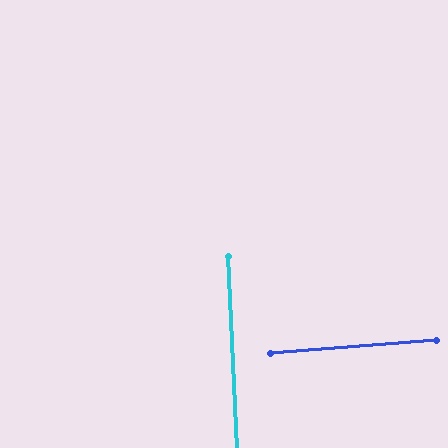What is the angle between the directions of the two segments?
Approximately 88 degrees.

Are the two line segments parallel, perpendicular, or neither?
Perpendicular — they meet at approximately 88°.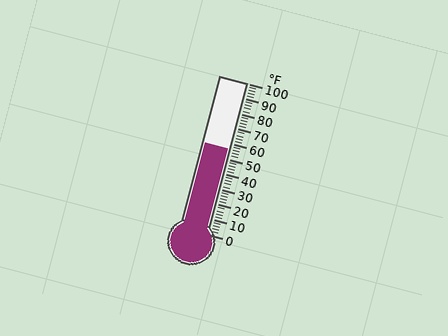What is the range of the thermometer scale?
The thermometer scale ranges from 0°F to 100°F.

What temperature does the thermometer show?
The thermometer shows approximately 56°F.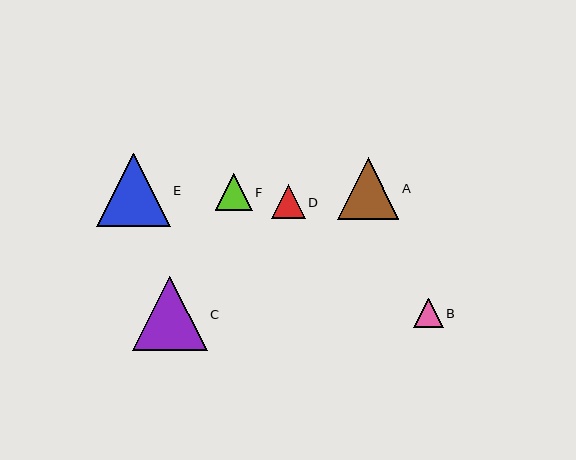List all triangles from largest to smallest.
From largest to smallest: C, E, A, F, D, B.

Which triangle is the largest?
Triangle C is the largest with a size of approximately 75 pixels.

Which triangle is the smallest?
Triangle B is the smallest with a size of approximately 30 pixels.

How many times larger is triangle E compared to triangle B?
Triangle E is approximately 2.5 times the size of triangle B.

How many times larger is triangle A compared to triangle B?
Triangle A is approximately 2.1 times the size of triangle B.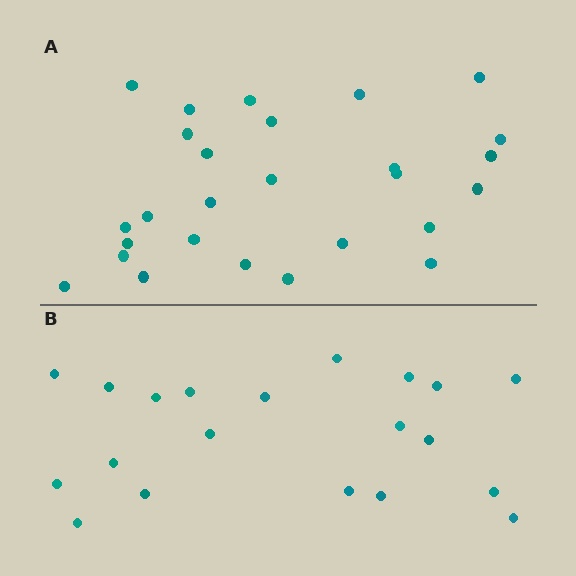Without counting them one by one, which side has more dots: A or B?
Region A (the top region) has more dots.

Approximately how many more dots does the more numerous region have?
Region A has roughly 8 or so more dots than region B.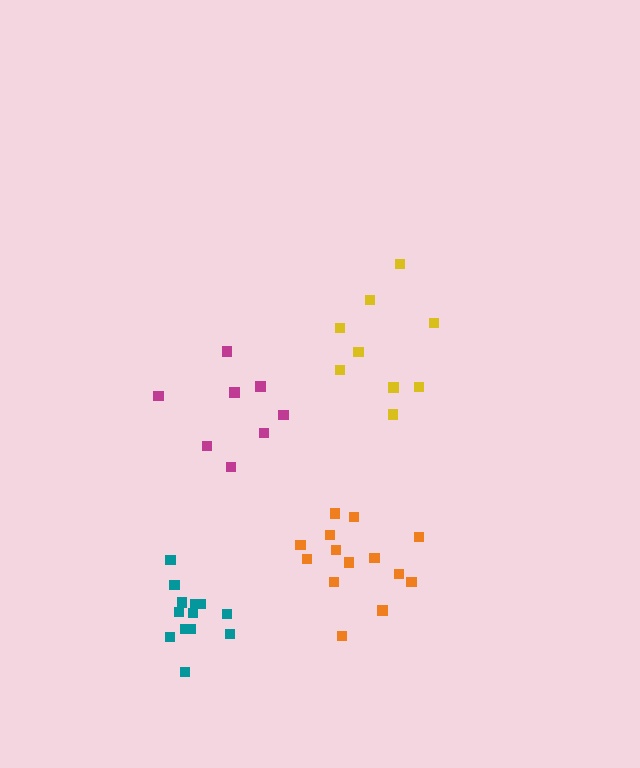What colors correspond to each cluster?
The clusters are colored: orange, magenta, yellow, teal.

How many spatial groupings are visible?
There are 4 spatial groupings.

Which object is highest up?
The yellow cluster is topmost.